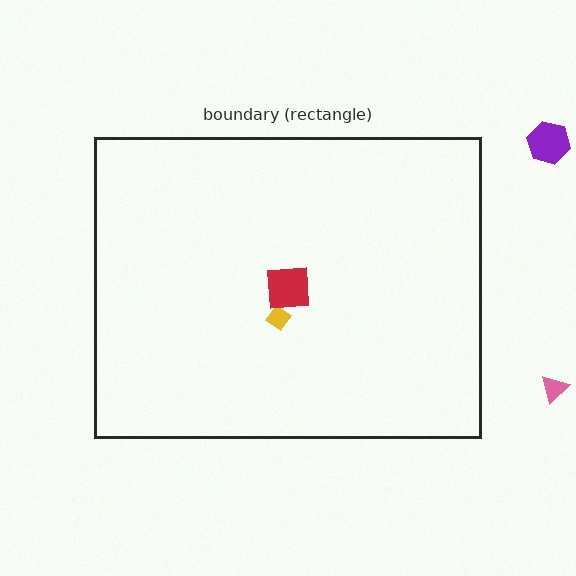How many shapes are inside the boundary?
2 inside, 2 outside.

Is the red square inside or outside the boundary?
Inside.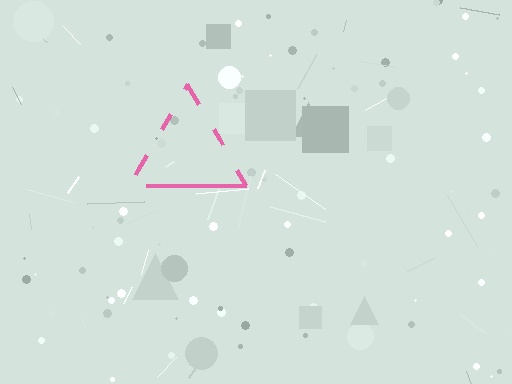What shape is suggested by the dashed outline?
The dashed outline suggests a triangle.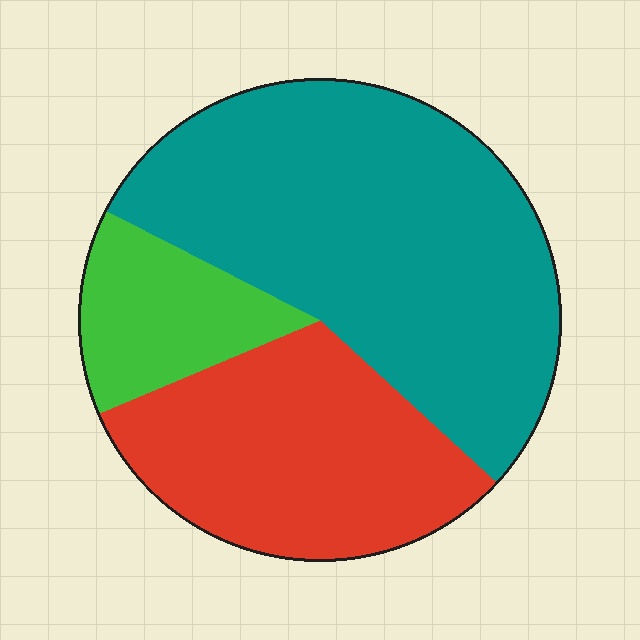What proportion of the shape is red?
Red takes up about one third (1/3) of the shape.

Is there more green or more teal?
Teal.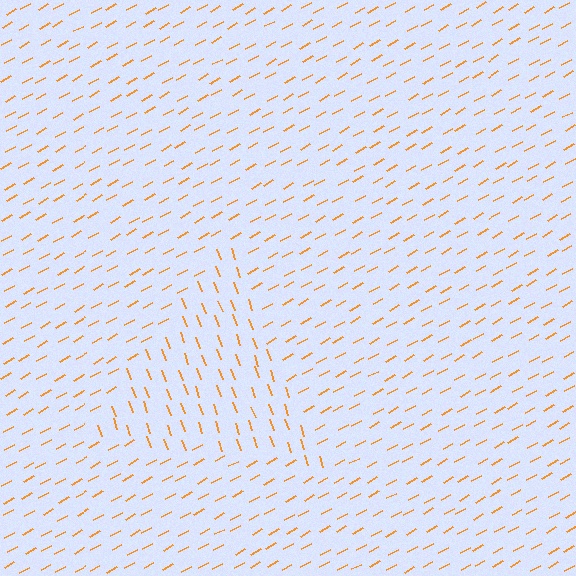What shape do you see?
I see a triangle.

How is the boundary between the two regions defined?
The boundary is defined purely by a change in line orientation (approximately 81 degrees difference). All lines are the same color and thickness.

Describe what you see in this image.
The image is filled with small orange line segments. A triangle region in the image has lines oriented differently from the surrounding lines, creating a visible texture boundary.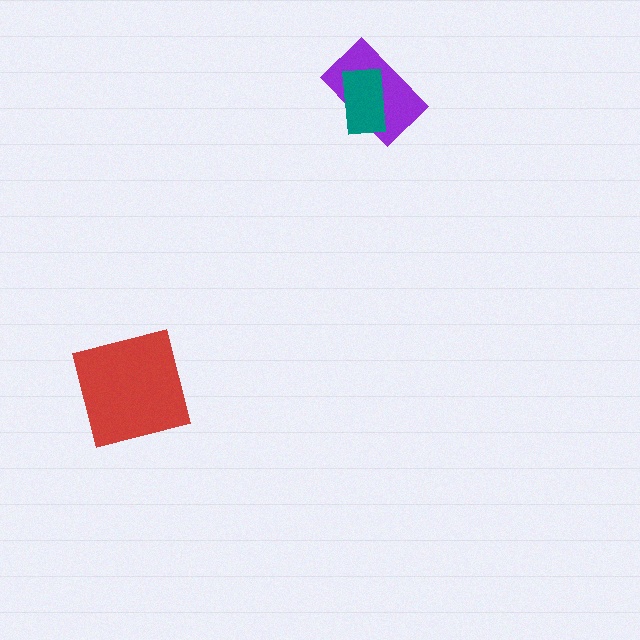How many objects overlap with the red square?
0 objects overlap with the red square.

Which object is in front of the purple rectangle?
The teal rectangle is in front of the purple rectangle.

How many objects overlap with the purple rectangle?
1 object overlaps with the purple rectangle.